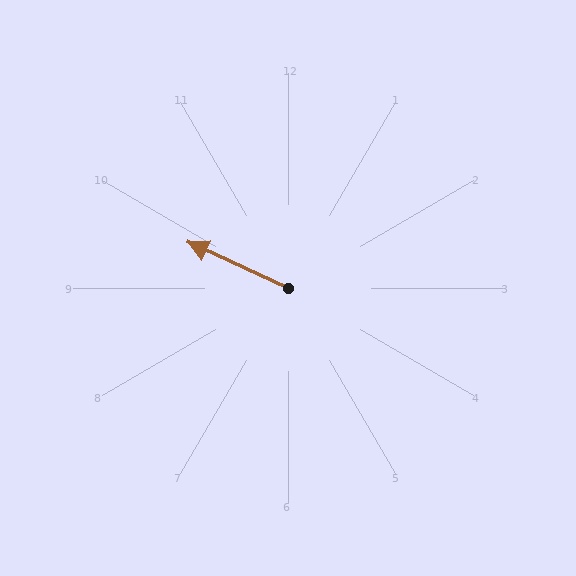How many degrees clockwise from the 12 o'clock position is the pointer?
Approximately 295 degrees.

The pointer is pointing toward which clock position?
Roughly 10 o'clock.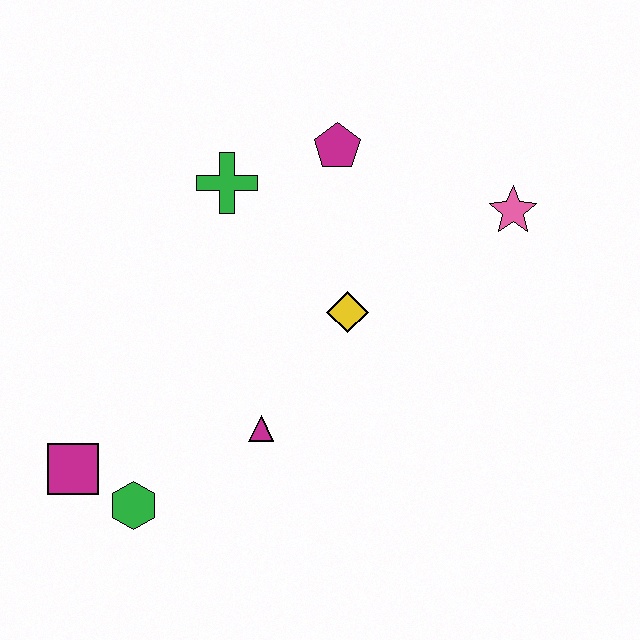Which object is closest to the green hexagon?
The magenta square is closest to the green hexagon.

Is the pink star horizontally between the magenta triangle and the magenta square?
No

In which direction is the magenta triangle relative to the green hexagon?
The magenta triangle is to the right of the green hexagon.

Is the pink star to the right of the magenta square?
Yes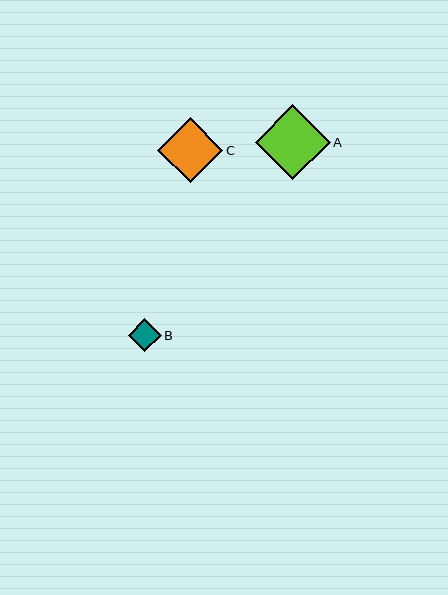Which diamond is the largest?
Diamond A is the largest with a size of approximately 75 pixels.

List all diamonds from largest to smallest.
From largest to smallest: A, C, B.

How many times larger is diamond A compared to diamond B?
Diamond A is approximately 2.3 times the size of diamond B.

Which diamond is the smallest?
Diamond B is the smallest with a size of approximately 33 pixels.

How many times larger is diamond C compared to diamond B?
Diamond C is approximately 2.0 times the size of diamond B.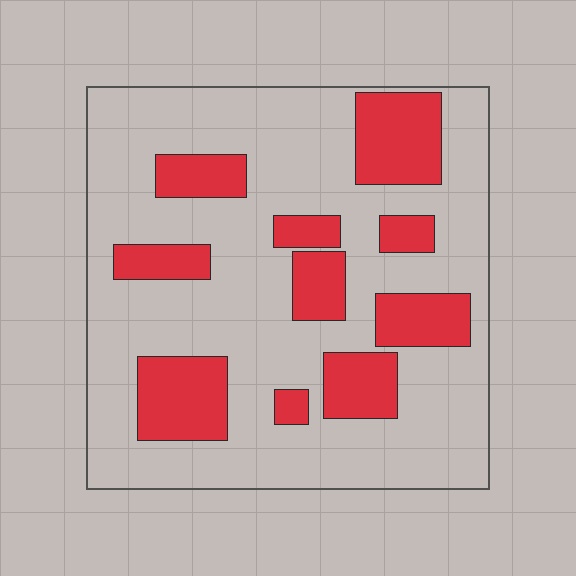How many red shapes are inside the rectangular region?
10.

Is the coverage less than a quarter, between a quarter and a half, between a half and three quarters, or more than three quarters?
Between a quarter and a half.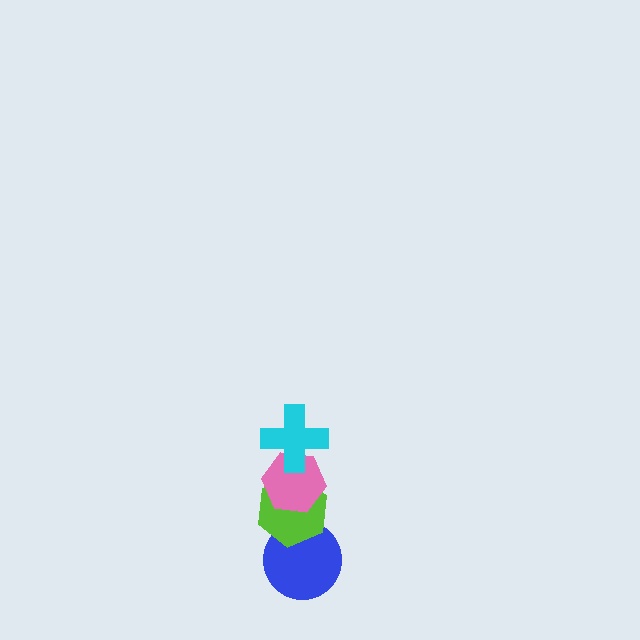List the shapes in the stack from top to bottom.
From top to bottom: the cyan cross, the pink hexagon, the lime hexagon, the blue circle.